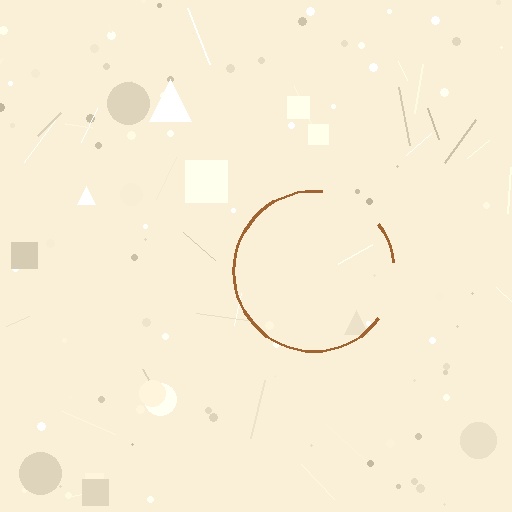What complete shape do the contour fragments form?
The contour fragments form a circle.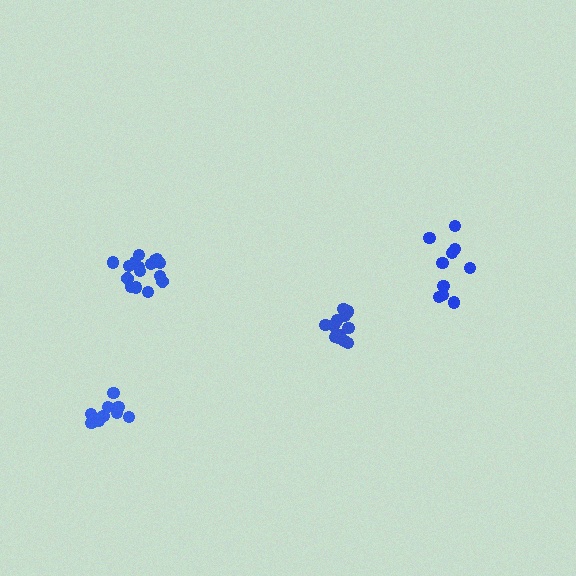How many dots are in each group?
Group 1: 10 dots, Group 2: 10 dots, Group 3: 16 dots, Group 4: 13 dots (49 total).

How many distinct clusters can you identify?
There are 4 distinct clusters.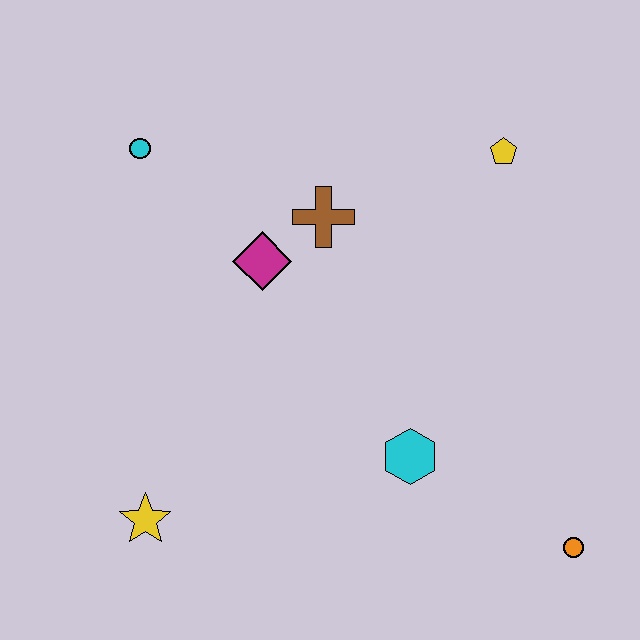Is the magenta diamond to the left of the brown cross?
Yes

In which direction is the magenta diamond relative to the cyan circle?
The magenta diamond is to the right of the cyan circle.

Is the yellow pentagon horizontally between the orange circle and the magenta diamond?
Yes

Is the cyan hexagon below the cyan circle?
Yes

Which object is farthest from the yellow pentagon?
The yellow star is farthest from the yellow pentagon.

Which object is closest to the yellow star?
The cyan hexagon is closest to the yellow star.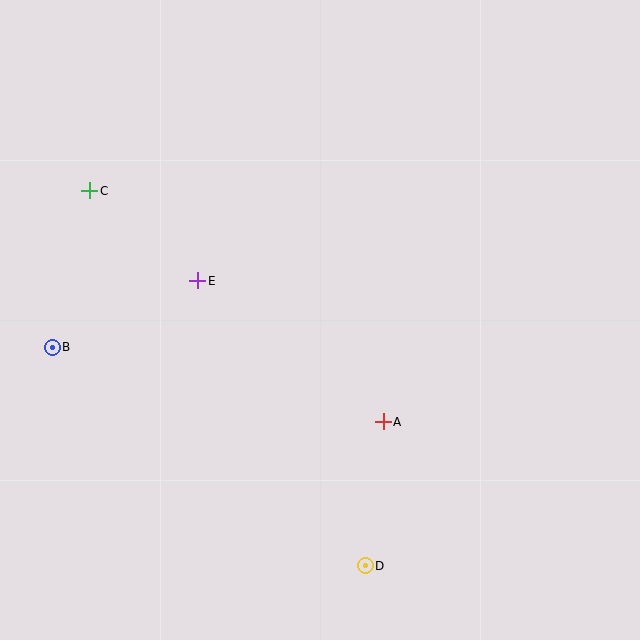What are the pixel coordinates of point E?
Point E is at (198, 281).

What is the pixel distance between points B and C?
The distance between B and C is 161 pixels.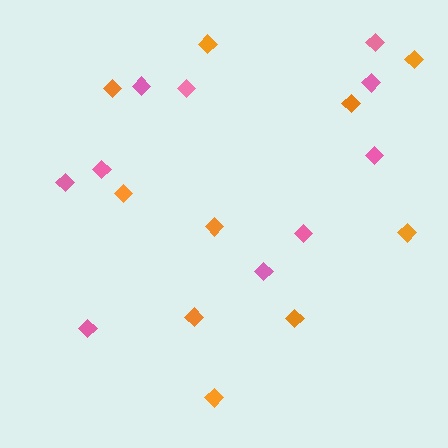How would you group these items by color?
There are 2 groups: one group of orange diamonds (10) and one group of pink diamonds (10).